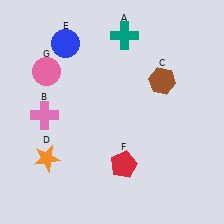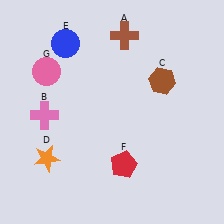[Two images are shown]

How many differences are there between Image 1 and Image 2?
There is 1 difference between the two images.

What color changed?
The cross (A) changed from teal in Image 1 to brown in Image 2.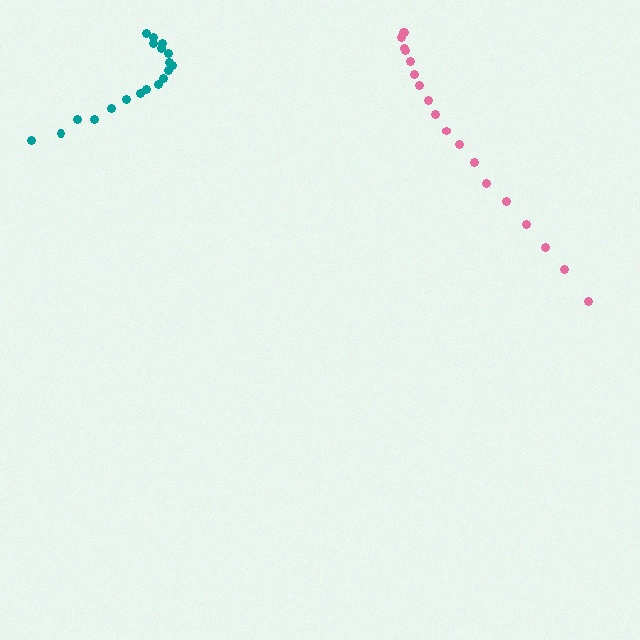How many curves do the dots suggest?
There are 2 distinct paths.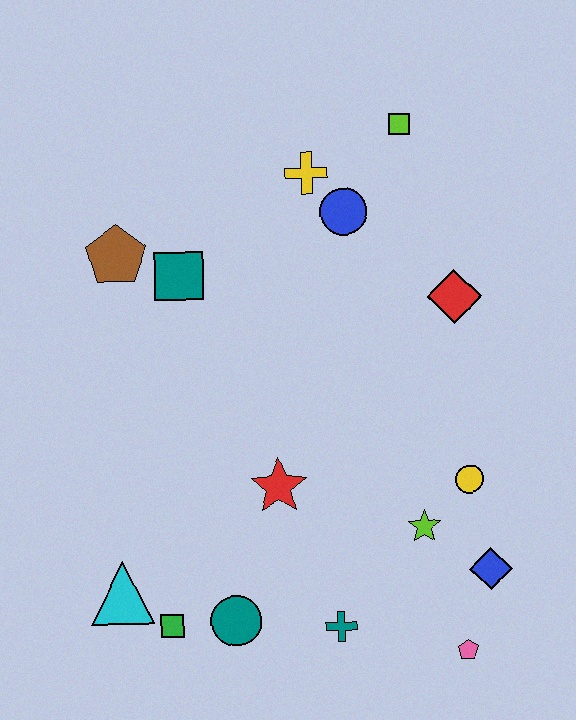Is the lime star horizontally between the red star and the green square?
No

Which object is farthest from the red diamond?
The cyan triangle is farthest from the red diamond.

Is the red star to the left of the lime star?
Yes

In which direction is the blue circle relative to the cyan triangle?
The blue circle is above the cyan triangle.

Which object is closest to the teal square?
The brown pentagon is closest to the teal square.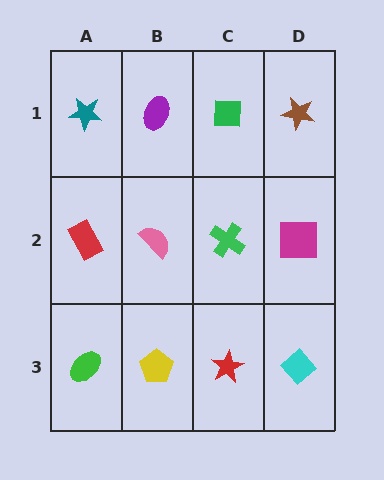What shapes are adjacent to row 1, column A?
A red rectangle (row 2, column A), a purple ellipse (row 1, column B).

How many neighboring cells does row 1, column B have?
3.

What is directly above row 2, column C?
A green square.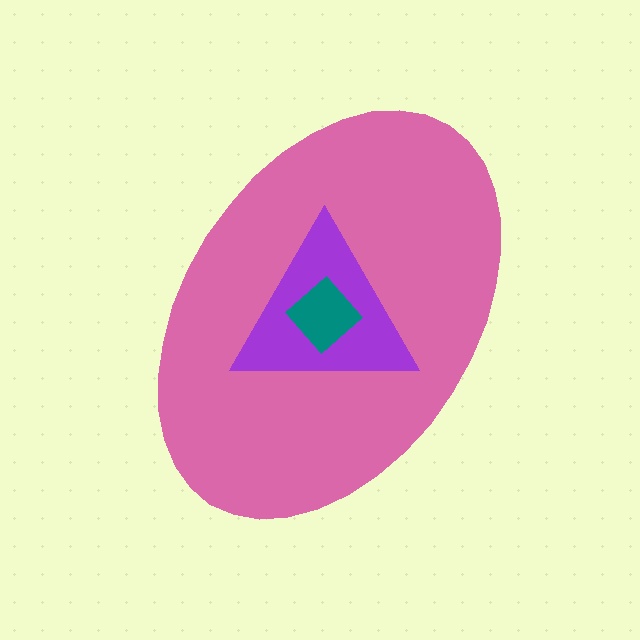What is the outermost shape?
The pink ellipse.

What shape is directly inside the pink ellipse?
The purple triangle.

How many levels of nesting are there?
3.